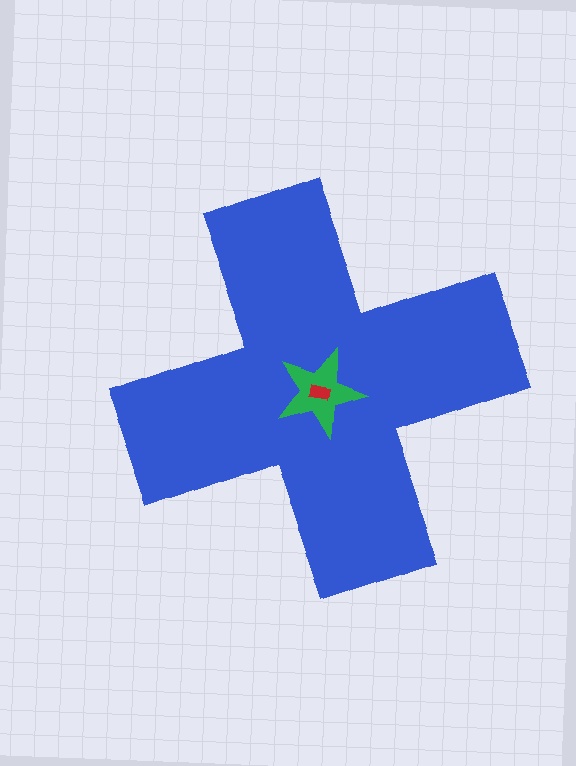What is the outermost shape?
The blue cross.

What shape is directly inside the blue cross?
The green star.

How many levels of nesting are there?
3.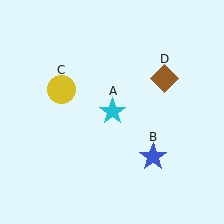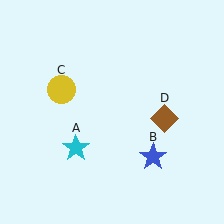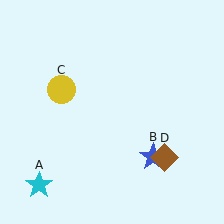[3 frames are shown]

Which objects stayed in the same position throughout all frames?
Blue star (object B) and yellow circle (object C) remained stationary.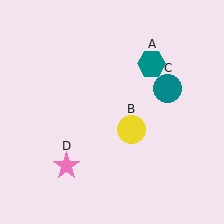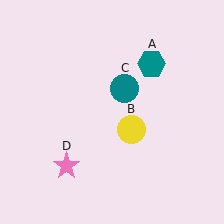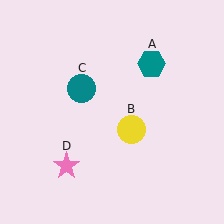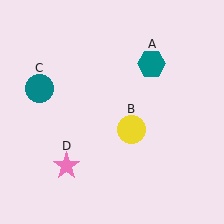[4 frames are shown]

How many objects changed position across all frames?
1 object changed position: teal circle (object C).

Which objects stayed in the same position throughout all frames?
Teal hexagon (object A) and yellow circle (object B) and pink star (object D) remained stationary.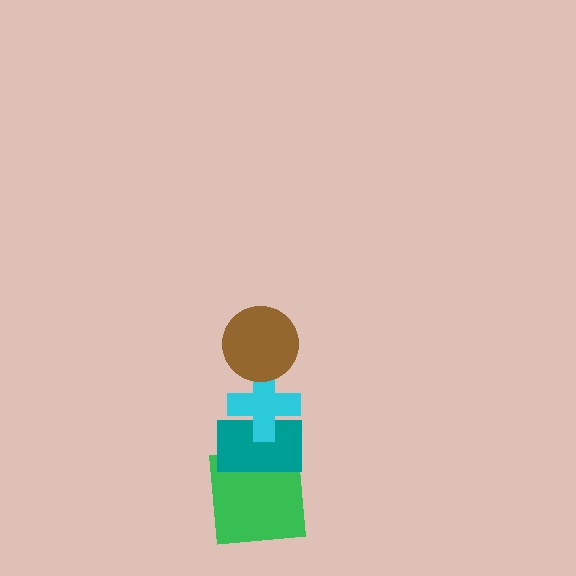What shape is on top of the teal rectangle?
The cyan cross is on top of the teal rectangle.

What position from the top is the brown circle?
The brown circle is 1st from the top.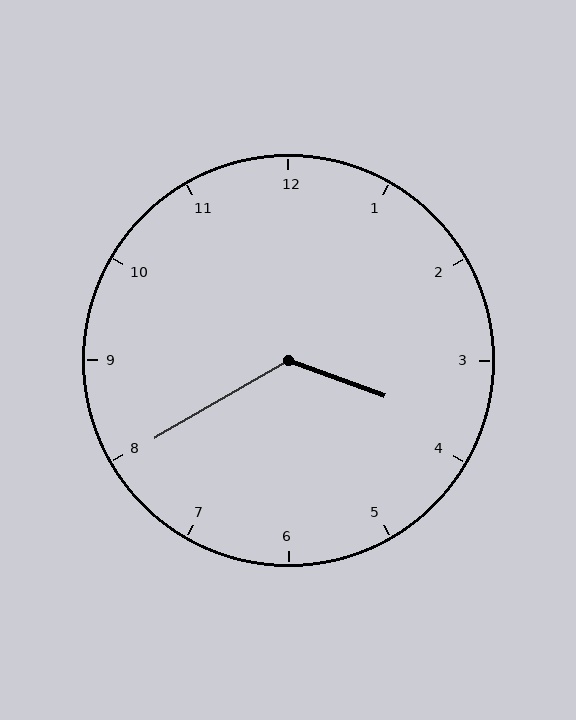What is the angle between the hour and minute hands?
Approximately 130 degrees.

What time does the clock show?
3:40.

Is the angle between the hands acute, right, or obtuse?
It is obtuse.